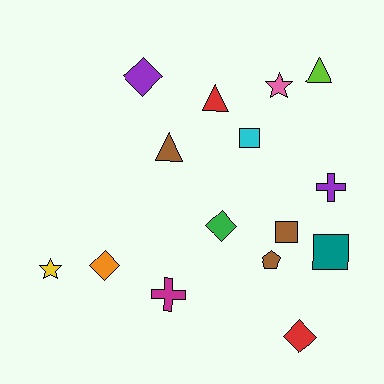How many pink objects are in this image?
There is 1 pink object.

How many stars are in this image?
There are 2 stars.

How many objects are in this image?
There are 15 objects.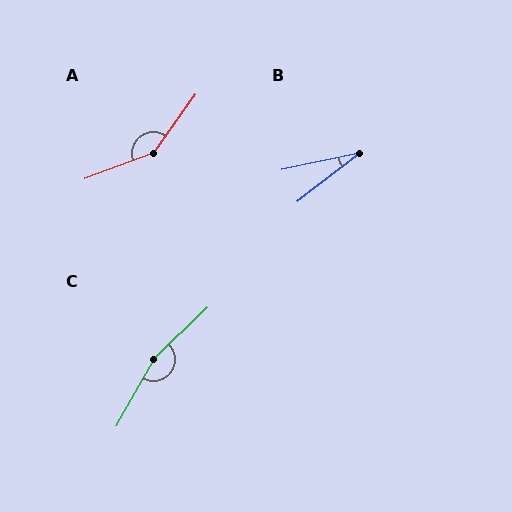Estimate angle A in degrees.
Approximately 146 degrees.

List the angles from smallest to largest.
B (25°), A (146°), C (163°).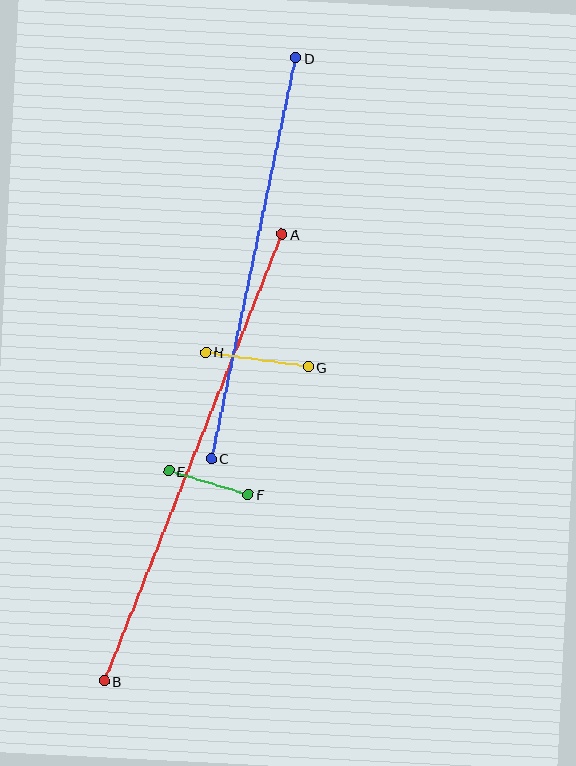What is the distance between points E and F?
The distance is approximately 83 pixels.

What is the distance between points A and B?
The distance is approximately 481 pixels.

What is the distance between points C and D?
The distance is approximately 410 pixels.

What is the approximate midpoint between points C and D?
The midpoint is at approximately (254, 258) pixels.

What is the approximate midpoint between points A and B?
The midpoint is at approximately (193, 458) pixels.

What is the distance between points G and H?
The distance is approximately 103 pixels.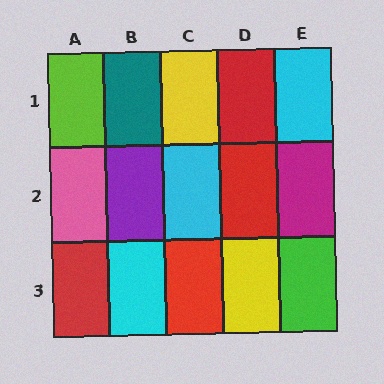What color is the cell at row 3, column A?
Red.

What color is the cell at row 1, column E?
Cyan.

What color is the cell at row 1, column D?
Red.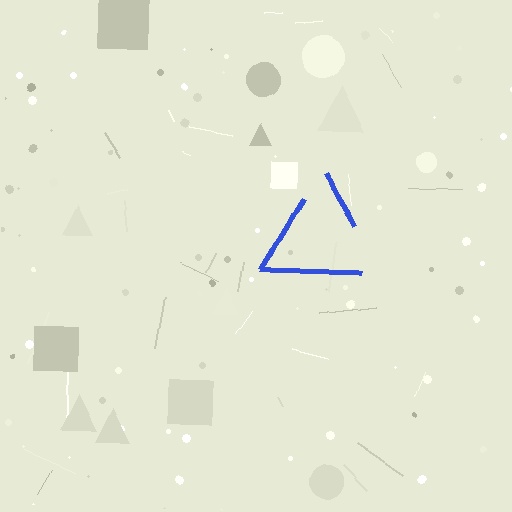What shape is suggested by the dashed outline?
The dashed outline suggests a triangle.